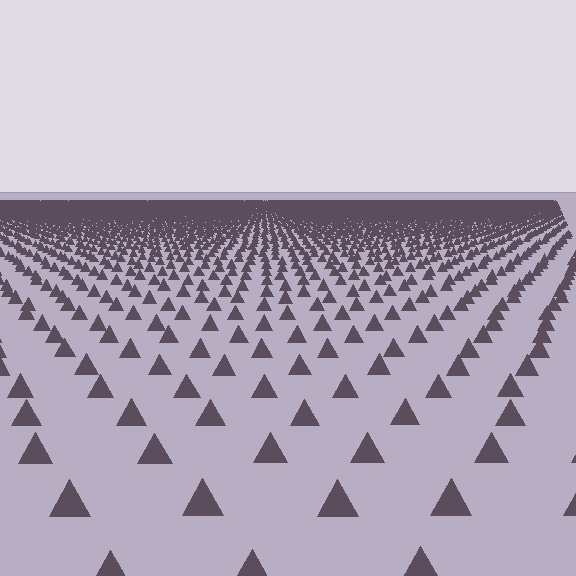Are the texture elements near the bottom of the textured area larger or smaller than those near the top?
Larger. Near the bottom, elements are closer to the viewer and appear at a bigger on-screen size.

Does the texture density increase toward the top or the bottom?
Density increases toward the top.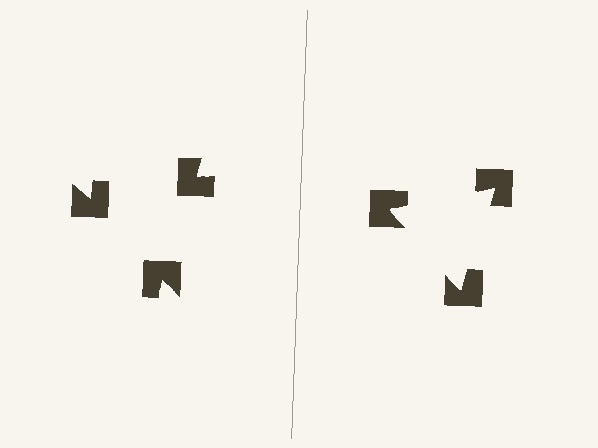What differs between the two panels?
The notched squares are positioned identically on both sides; only the wedge orientations differ. On the right they align to a triangle; on the left they are misaligned.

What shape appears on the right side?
An illusory triangle.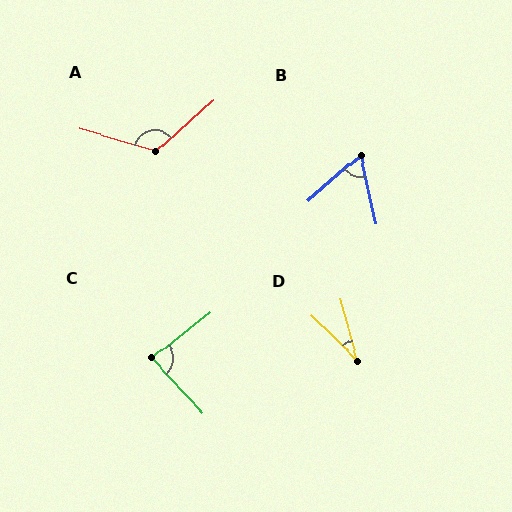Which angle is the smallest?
D, at approximately 30 degrees.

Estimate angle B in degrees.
Approximately 61 degrees.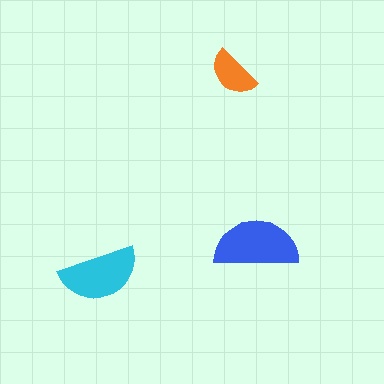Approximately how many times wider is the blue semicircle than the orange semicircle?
About 1.5 times wider.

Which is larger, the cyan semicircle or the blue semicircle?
The blue one.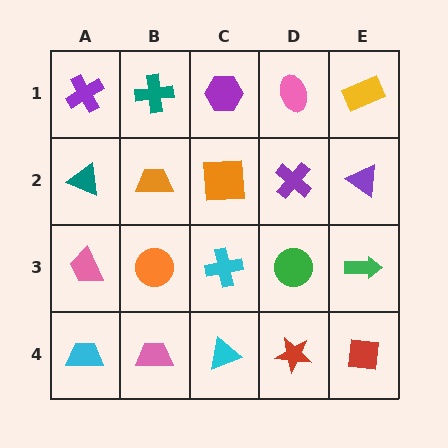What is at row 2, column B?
An orange trapezoid.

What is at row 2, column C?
An orange square.